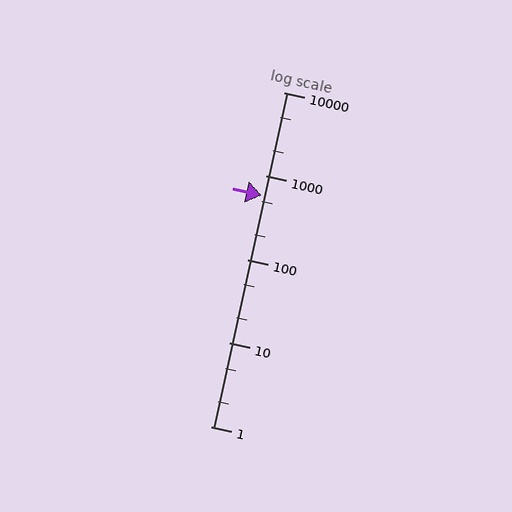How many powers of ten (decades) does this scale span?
The scale spans 4 decades, from 1 to 10000.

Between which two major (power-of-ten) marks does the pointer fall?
The pointer is between 100 and 1000.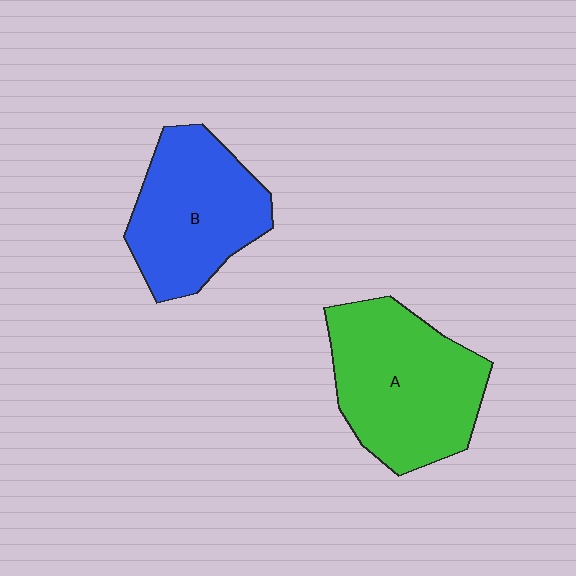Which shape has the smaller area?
Shape B (blue).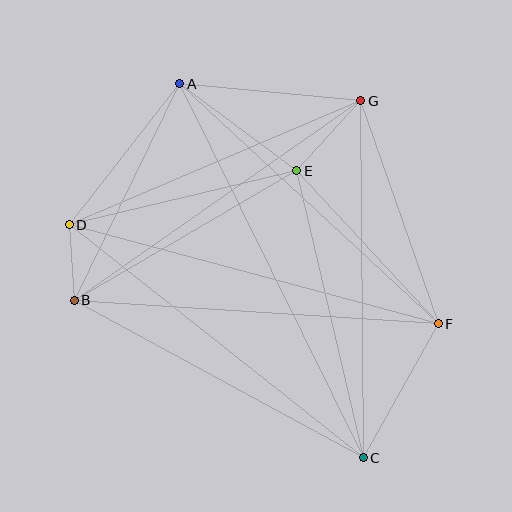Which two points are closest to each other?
Points B and D are closest to each other.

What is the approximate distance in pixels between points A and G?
The distance between A and G is approximately 182 pixels.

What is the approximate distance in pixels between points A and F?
The distance between A and F is approximately 353 pixels.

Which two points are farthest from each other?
Points A and C are farthest from each other.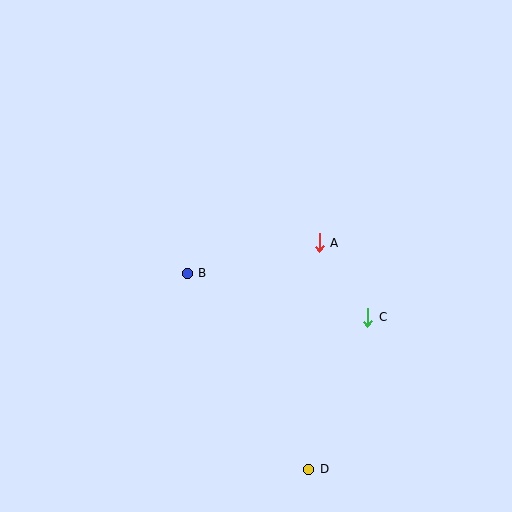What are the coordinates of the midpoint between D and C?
The midpoint between D and C is at (338, 393).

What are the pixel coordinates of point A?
Point A is at (319, 243).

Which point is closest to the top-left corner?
Point B is closest to the top-left corner.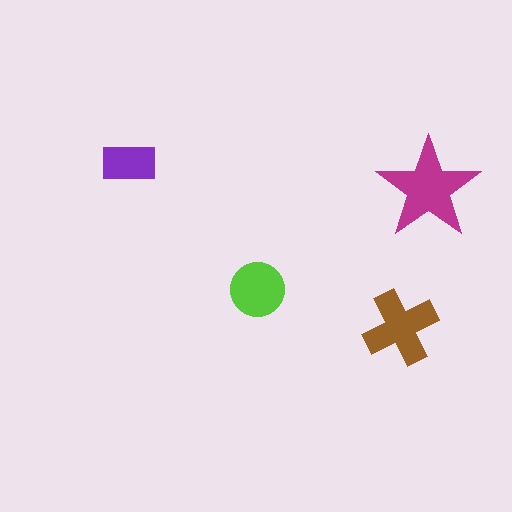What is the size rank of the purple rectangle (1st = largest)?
4th.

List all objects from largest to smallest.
The magenta star, the brown cross, the lime circle, the purple rectangle.